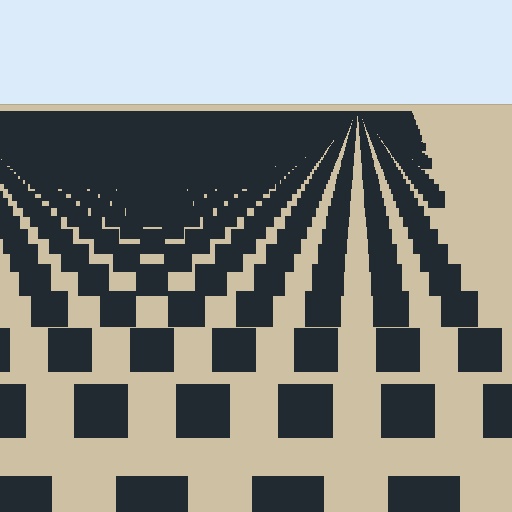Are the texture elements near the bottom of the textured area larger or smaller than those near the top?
Larger. Near the bottom, elements are closer to the viewer and appear at a bigger on-screen size.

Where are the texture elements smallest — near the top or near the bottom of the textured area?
Near the top.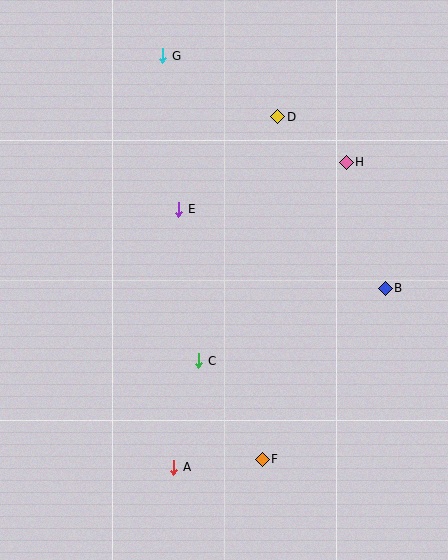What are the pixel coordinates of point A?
Point A is at (174, 467).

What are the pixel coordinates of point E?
Point E is at (179, 210).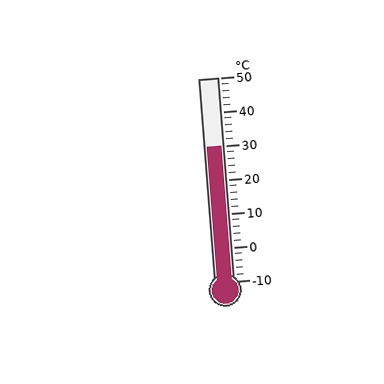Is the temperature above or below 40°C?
The temperature is below 40°C.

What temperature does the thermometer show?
The thermometer shows approximately 30°C.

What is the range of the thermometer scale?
The thermometer scale ranges from -10°C to 50°C.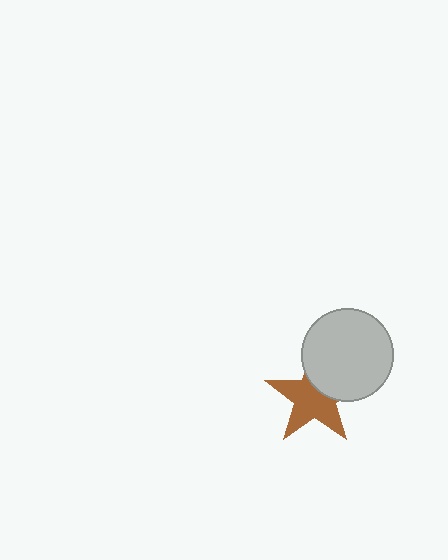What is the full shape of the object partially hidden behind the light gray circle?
The partially hidden object is a brown star.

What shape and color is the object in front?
The object in front is a light gray circle.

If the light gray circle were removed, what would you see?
You would see the complete brown star.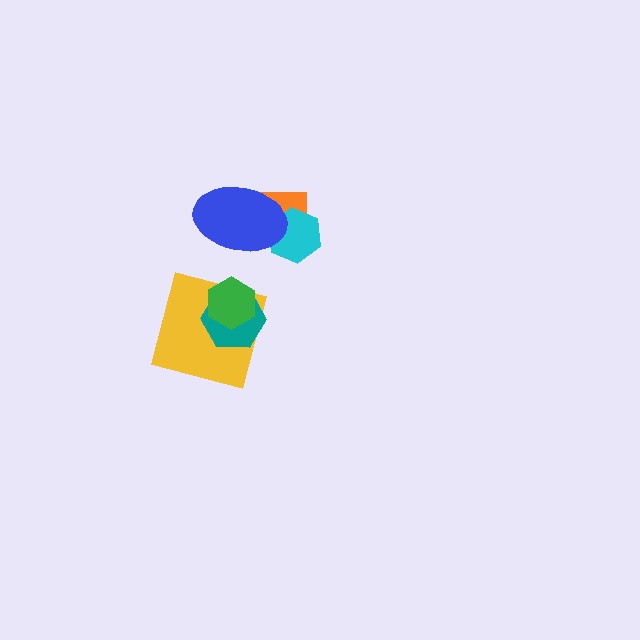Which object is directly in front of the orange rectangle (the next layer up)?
The cyan hexagon is directly in front of the orange rectangle.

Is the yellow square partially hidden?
Yes, it is partially covered by another shape.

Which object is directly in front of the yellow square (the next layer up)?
The teal hexagon is directly in front of the yellow square.